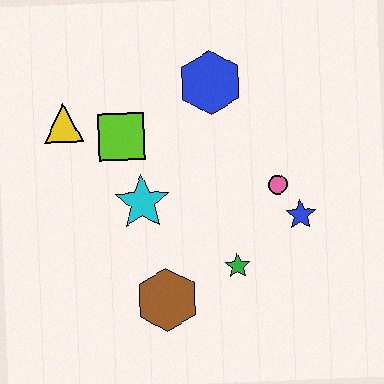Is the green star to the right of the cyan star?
Yes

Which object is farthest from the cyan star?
The blue star is farthest from the cyan star.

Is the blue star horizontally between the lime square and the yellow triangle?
No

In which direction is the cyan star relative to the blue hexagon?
The cyan star is below the blue hexagon.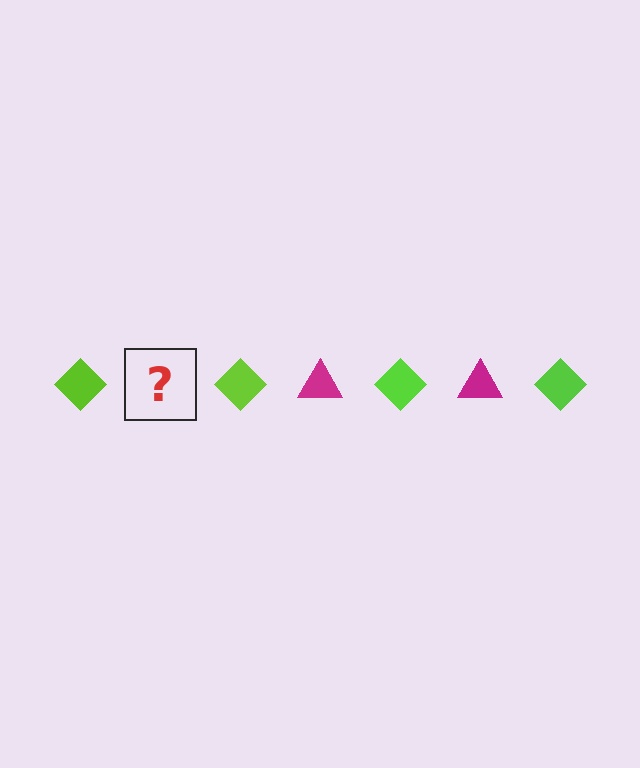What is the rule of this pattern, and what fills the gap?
The rule is that the pattern alternates between lime diamond and magenta triangle. The gap should be filled with a magenta triangle.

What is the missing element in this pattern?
The missing element is a magenta triangle.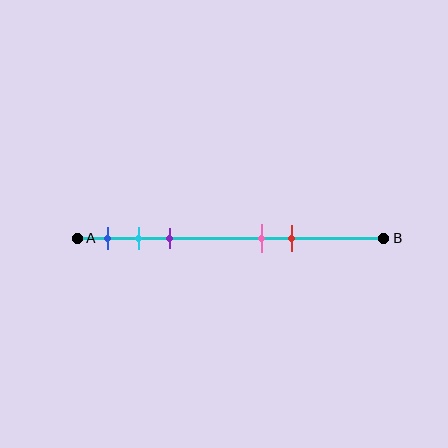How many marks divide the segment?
There are 5 marks dividing the segment.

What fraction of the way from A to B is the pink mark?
The pink mark is approximately 60% (0.6) of the way from A to B.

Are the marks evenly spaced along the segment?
No, the marks are not evenly spaced.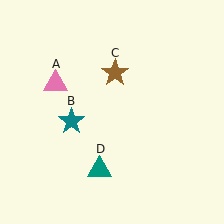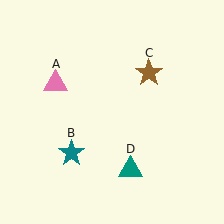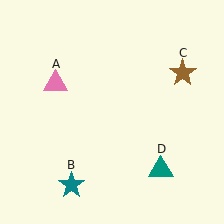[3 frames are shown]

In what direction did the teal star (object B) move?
The teal star (object B) moved down.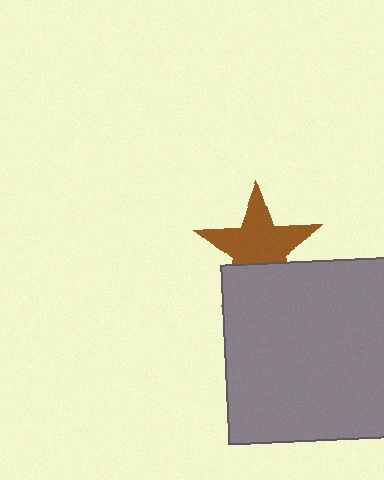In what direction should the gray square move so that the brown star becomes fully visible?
The gray square should move down. That is the shortest direction to clear the overlap and leave the brown star fully visible.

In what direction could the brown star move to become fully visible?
The brown star could move up. That would shift it out from behind the gray square entirely.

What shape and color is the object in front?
The object in front is a gray square.